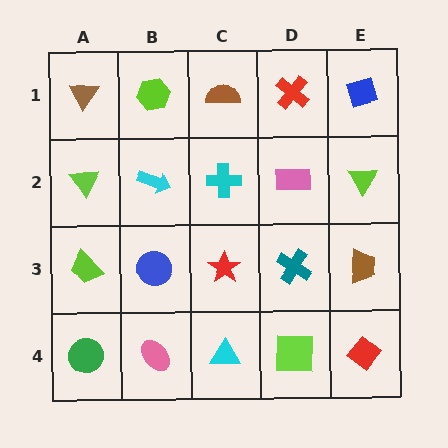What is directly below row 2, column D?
A teal cross.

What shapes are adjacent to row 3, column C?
A cyan cross (row 2, column C), a cyan triangle (row 4, column C), a blue circle (row 3, column B), a teal cross (row 3, column D).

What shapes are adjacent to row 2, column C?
A brown semicircle (row 1, column C), a red star (row 3, column C), a cyan arrow (row 2, column B), a pink rectangle (row 2, column D).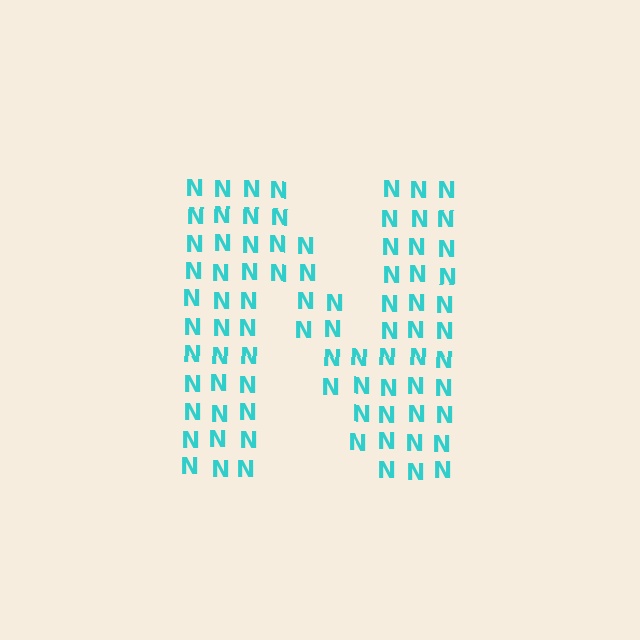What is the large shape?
The large shape is the letter N.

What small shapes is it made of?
It is made of small letter N's.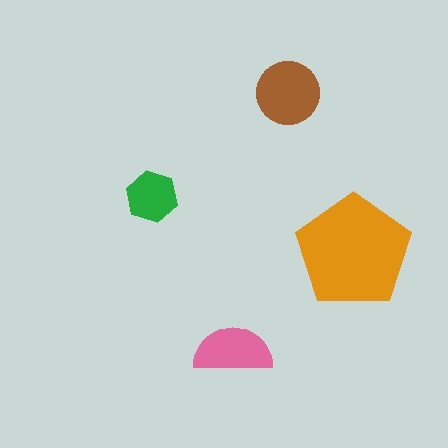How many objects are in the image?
There are 4 objects in the image.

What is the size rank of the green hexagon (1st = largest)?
4th.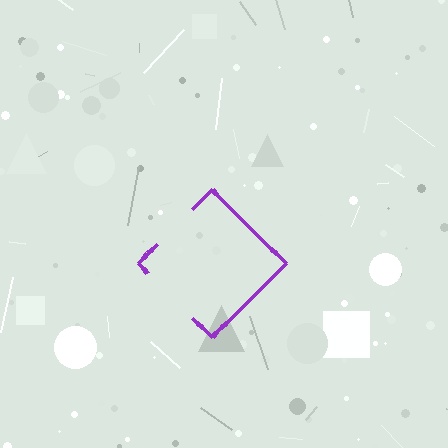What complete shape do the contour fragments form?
The contour fragments form a diamond.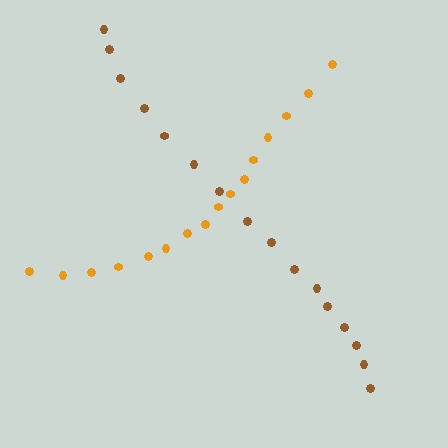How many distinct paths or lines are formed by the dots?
There are 2 distinct paths.